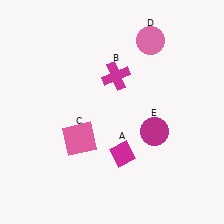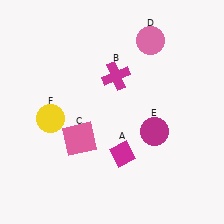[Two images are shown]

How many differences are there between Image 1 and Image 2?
There is 1 difference between the two images.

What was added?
A yellow circle (F) was added in Image 2.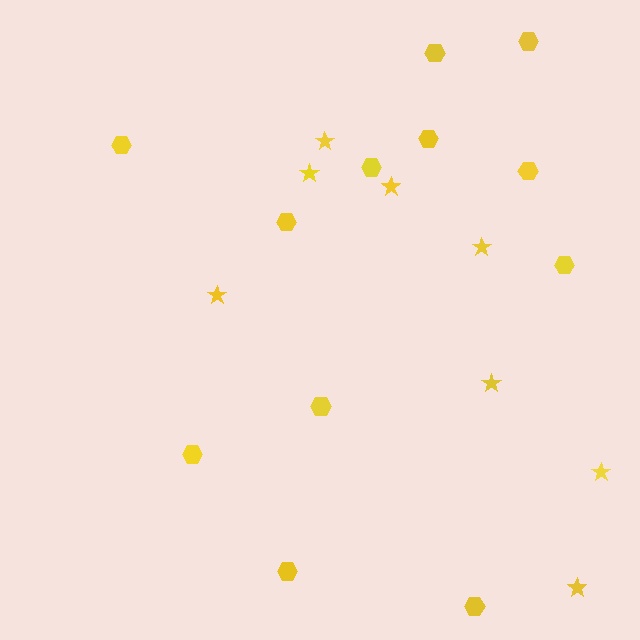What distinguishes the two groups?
There are 2 groups: one group of hexagons (12) and one group of stars (8).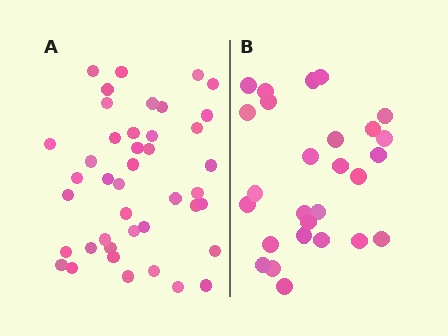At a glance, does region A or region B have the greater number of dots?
Region A (the left region) has more dots.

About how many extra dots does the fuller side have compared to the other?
Region A has approximately 15 more dots than region B.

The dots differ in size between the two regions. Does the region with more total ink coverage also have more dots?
No. Region B has more total ink coverage because its dots are larger, but region A actually contains more individual dots. Total area can be misleading — the number of items is what matters here.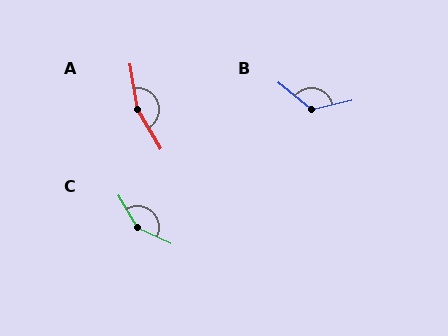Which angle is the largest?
A, at approximately 159 degrees.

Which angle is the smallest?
B, at approximately 128 degrees.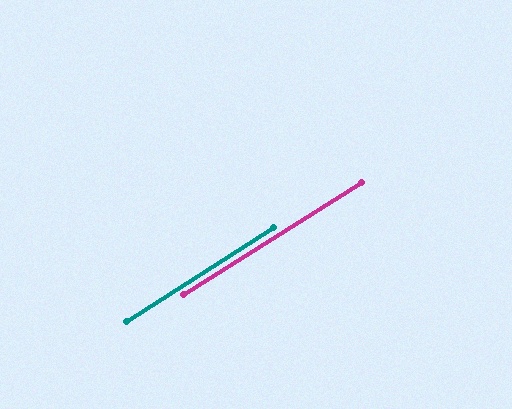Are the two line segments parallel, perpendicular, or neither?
Parallel — their directions differ by only 0.1°.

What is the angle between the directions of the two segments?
Approximately 0 degrees.